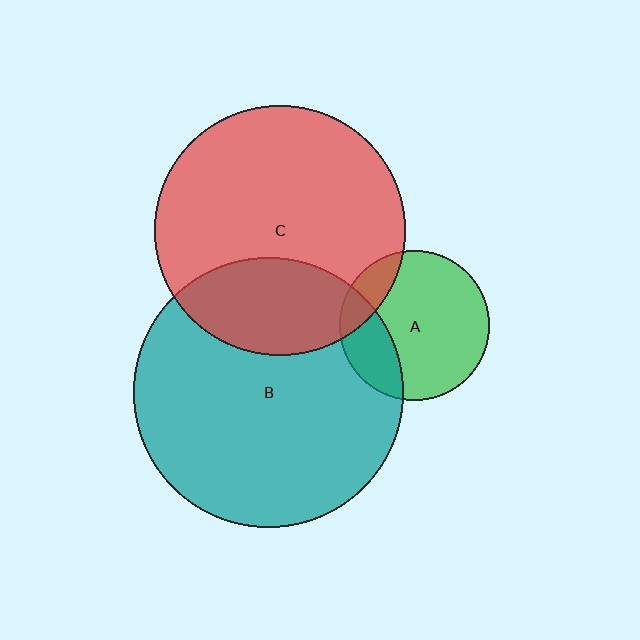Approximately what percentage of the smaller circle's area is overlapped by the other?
Approximately 15%.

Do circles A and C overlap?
Yes.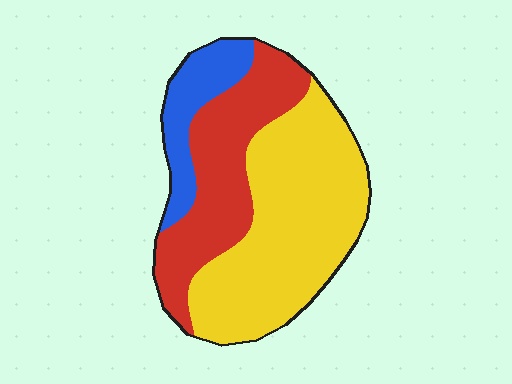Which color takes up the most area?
Yellow, at roughly 55%.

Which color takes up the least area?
Blue, at roughly 15%.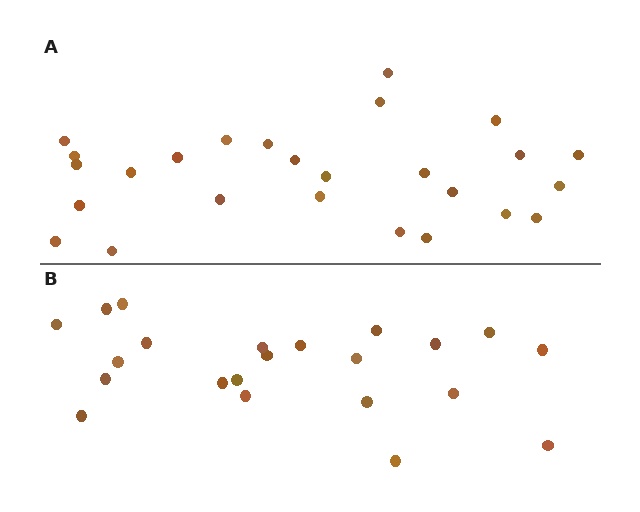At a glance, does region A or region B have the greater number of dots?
Region A (the top region) has more dots.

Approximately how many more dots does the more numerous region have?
Region A has about 4 more dots than region B.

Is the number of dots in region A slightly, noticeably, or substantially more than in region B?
Region A has only slightly more — the two regions are fairly close. The ratio is roughly 1.2 to 1.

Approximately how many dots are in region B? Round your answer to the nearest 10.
About 20 dots. (The exact count is 22, which rounds to 20.)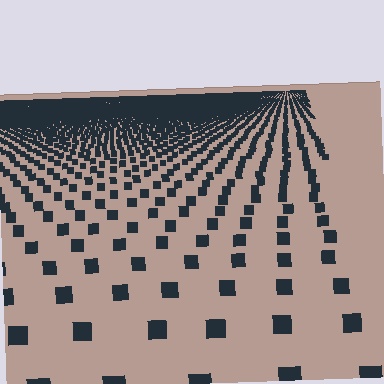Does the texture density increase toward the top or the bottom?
Density increases toward the top.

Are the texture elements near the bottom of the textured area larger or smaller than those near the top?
Larger. Near the bottom, elements are closer to the viewer and appear at a bigger on-screen size.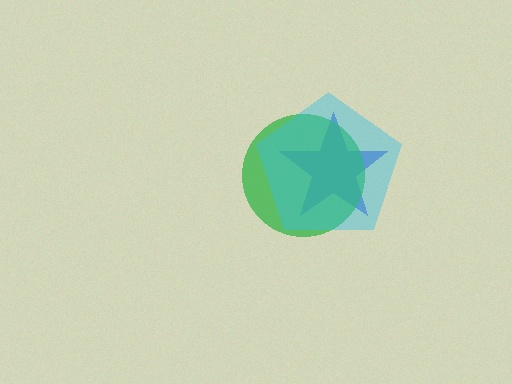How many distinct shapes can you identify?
There are 3 distinct shapes: a blue star, a green circle, a cyan pentagon.